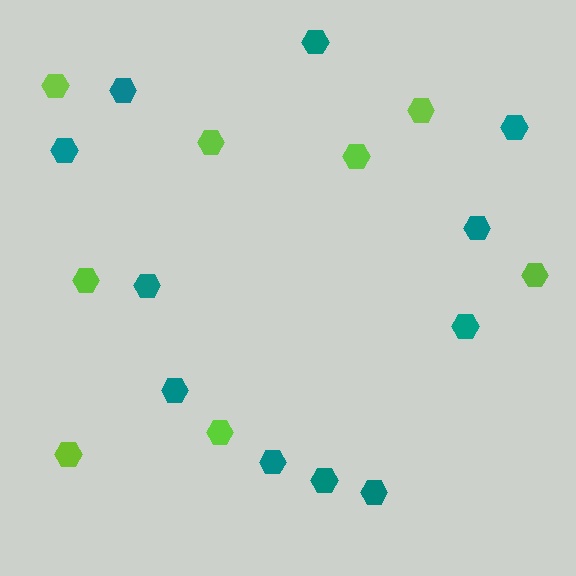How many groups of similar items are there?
There are 2 groups: one group of teal hexagons (11) and one group of lime hexagons (8).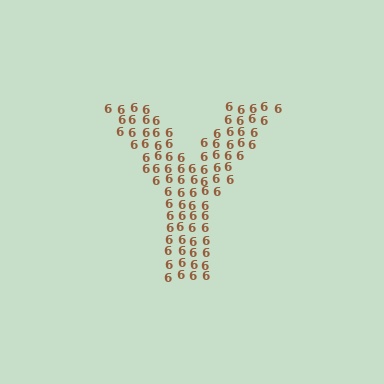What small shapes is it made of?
It is made of small digit 6's.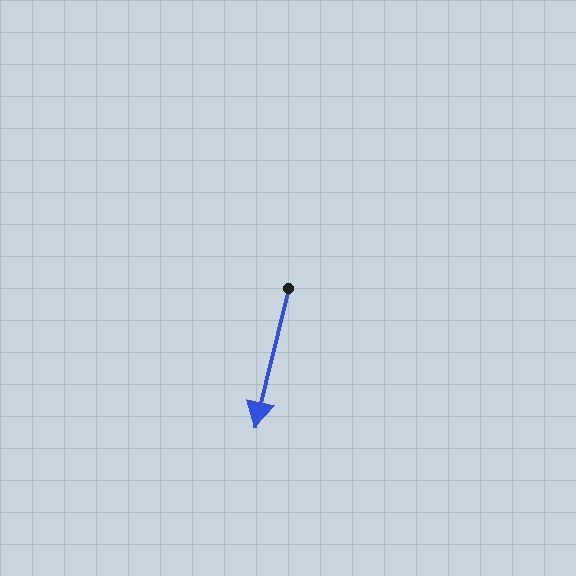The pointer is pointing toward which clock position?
Roughly 6 o'clock.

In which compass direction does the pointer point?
South.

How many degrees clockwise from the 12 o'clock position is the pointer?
Approximately 194 degrees.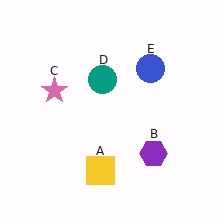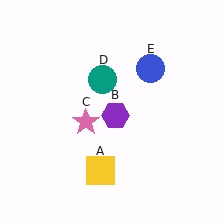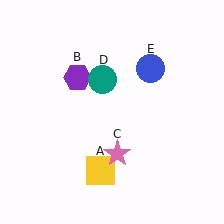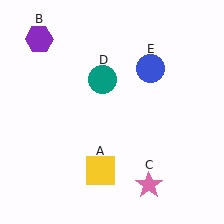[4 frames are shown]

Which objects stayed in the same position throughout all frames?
Yellow square (object A) and teal circle (object D) and blue circle (object E) remained stationary.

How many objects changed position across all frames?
2 objects changed position: purple hexagon (object B), pink star (object C).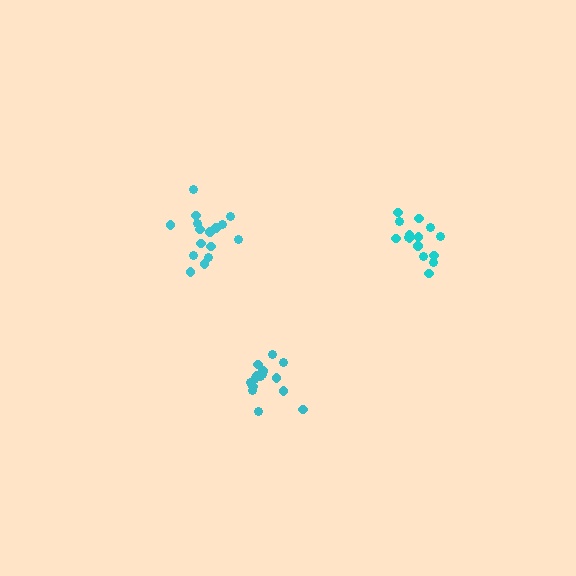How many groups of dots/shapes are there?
There are 3 groups.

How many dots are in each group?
Group 1: 16 dots, Group 2: 15 dots, Group 3: 16 dots (47 total).